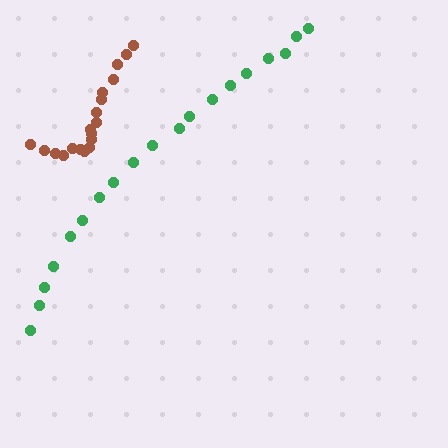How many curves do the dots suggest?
There are 2 distinct paths.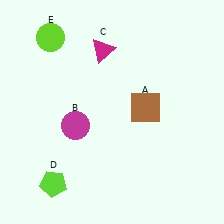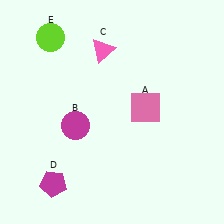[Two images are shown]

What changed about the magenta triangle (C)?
In Image 1, C is magenta. In Image 2, it changed to pink.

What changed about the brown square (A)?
In Image 1, A is brown. In Image 2, it changed to pink.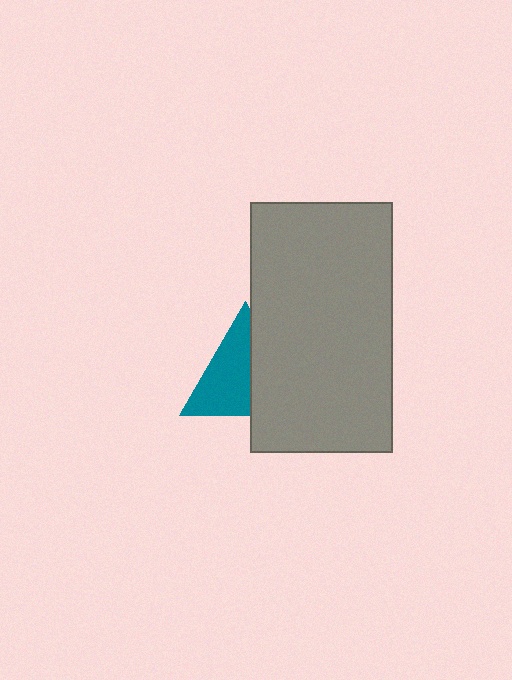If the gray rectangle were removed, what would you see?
You would see the complete teal triangle.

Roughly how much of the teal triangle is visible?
About half of it is visible (roughly 56%).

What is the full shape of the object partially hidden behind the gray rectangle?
The partially hidden object is a teal triangle.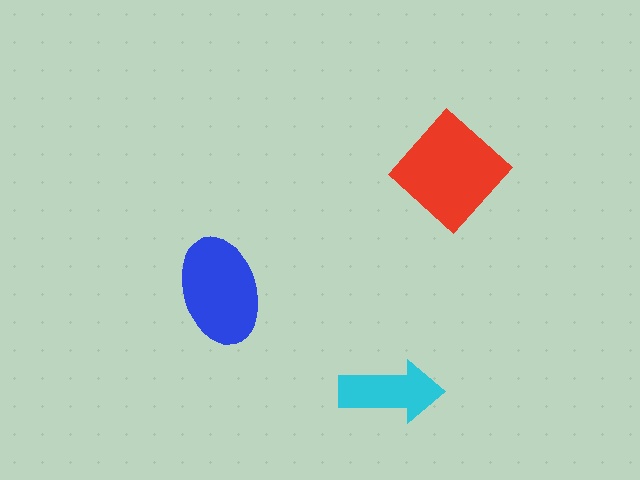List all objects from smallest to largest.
The cyan arrow, the blue ellipse, the red diamond.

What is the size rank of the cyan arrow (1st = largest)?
3rd.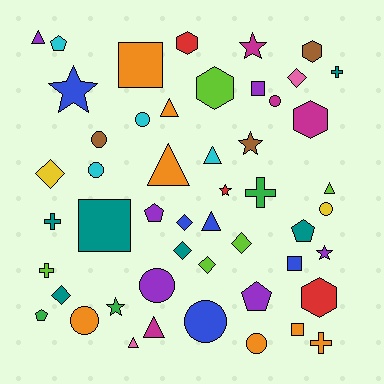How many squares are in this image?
There are 5 squares.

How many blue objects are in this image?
There are 5 blue objects.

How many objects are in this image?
There are 50 objects.